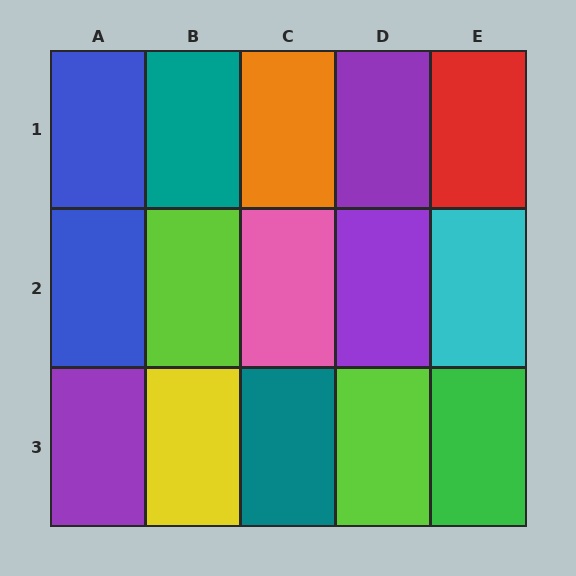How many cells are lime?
2 cells are lime.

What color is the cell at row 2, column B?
Lime.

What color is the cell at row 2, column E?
Cyan.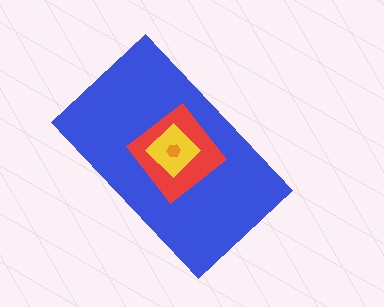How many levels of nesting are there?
4.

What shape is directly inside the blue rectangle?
The red diamond.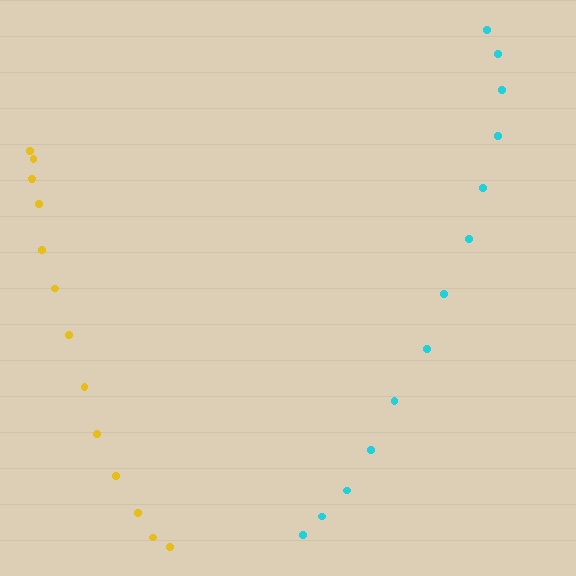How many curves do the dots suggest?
There are 2 distinct paths.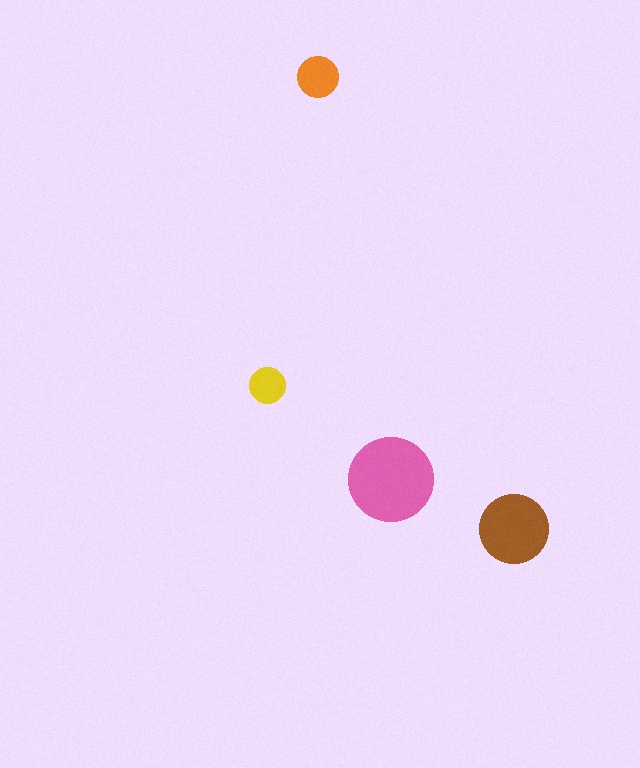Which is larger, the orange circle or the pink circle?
The pink one.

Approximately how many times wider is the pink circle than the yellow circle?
About 2.5 times wider.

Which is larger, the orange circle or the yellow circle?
The orange one.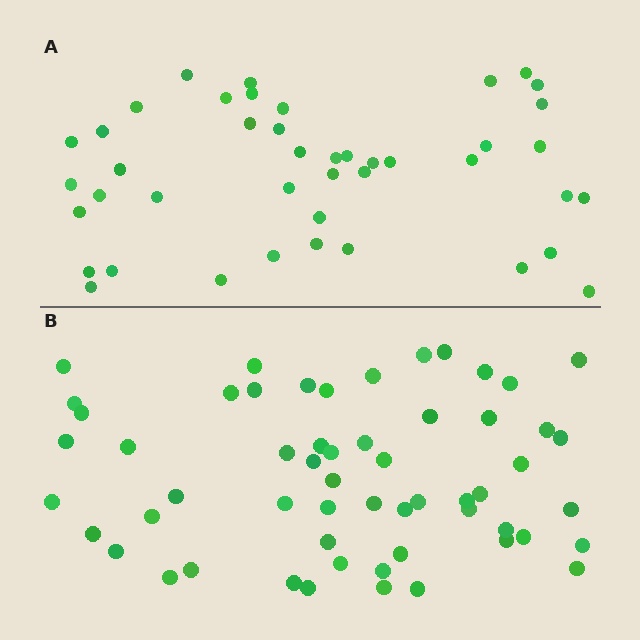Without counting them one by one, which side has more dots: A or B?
Region B (the bottom region) has more dots.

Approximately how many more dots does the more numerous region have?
Region B has approximately 15 more dots than region A.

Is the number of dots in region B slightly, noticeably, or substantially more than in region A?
Region B has noticeably more, but not dramatically so. The ratio is roughly 1.3 to 1.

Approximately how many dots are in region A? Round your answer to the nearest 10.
About 40 dots. (The exact count is 43, which rounds to 40.)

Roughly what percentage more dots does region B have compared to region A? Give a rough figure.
About 35% more.